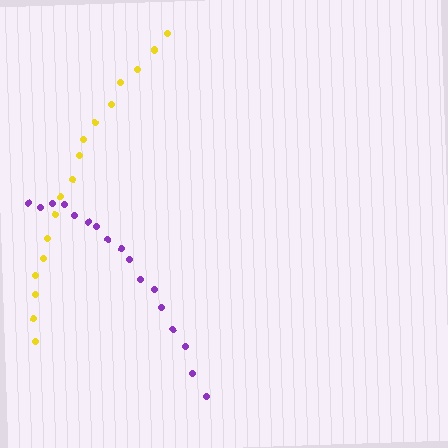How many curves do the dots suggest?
There are 2 distinct paths.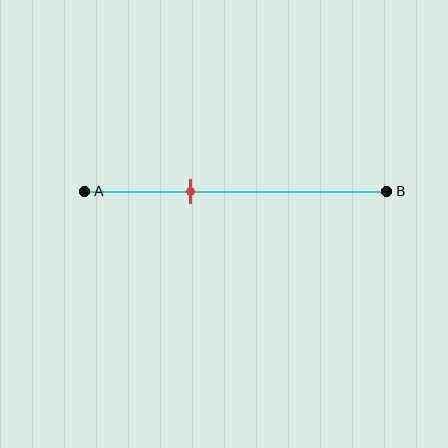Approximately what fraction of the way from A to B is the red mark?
The red mark is approximately 35% of the way from A to B.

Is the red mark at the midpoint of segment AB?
No, the mark is at about 35% from A, not at the 50% midpoint.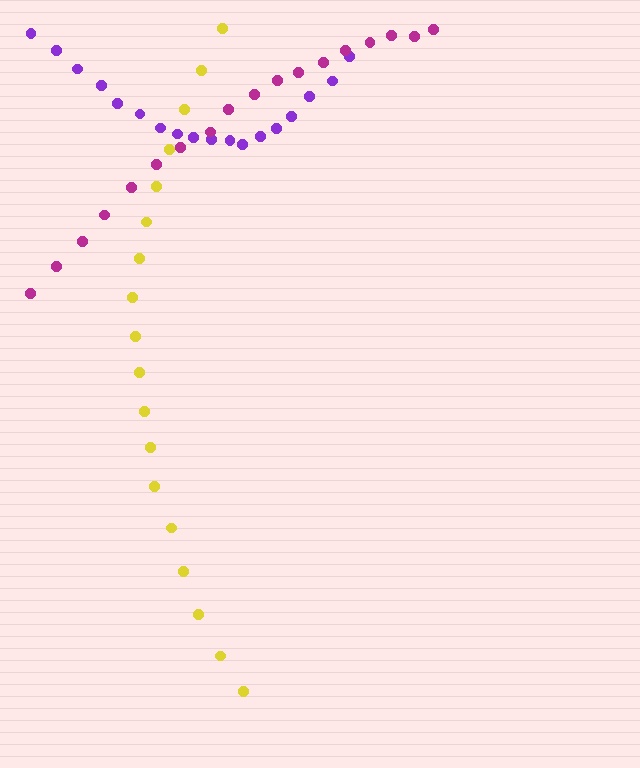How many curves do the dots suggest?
There are 3 distinct paths.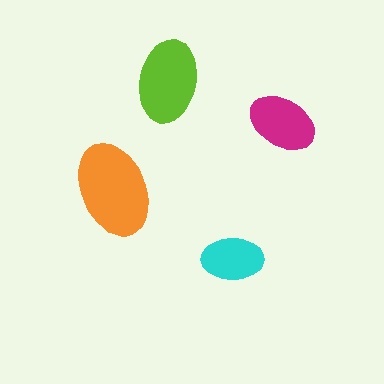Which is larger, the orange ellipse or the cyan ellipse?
The orange one.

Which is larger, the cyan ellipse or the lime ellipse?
The lime one.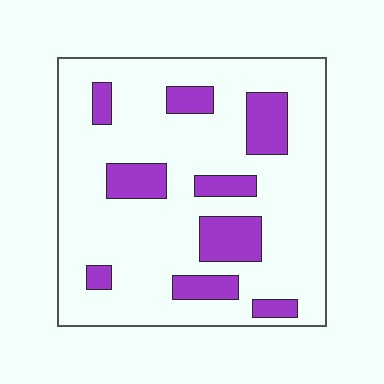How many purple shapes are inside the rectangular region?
9.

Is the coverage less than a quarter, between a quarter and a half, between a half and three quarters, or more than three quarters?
Less than a quarter.